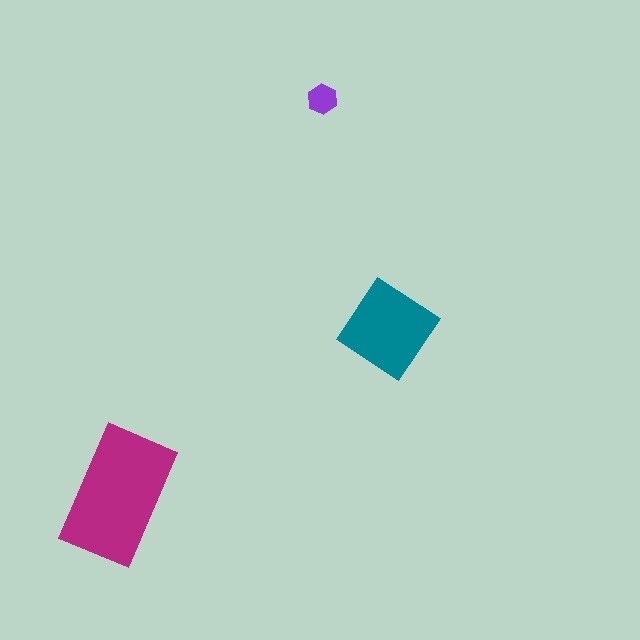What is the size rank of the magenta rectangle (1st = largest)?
1st.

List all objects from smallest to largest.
The purple hexagon, the teal diamond, the magenta rectangle.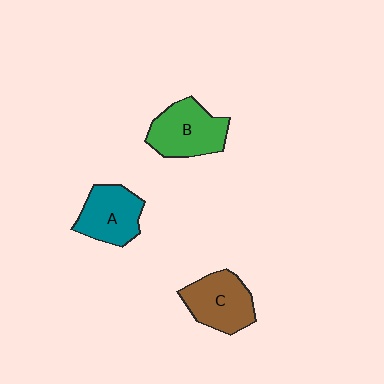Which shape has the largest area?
Shape B (green).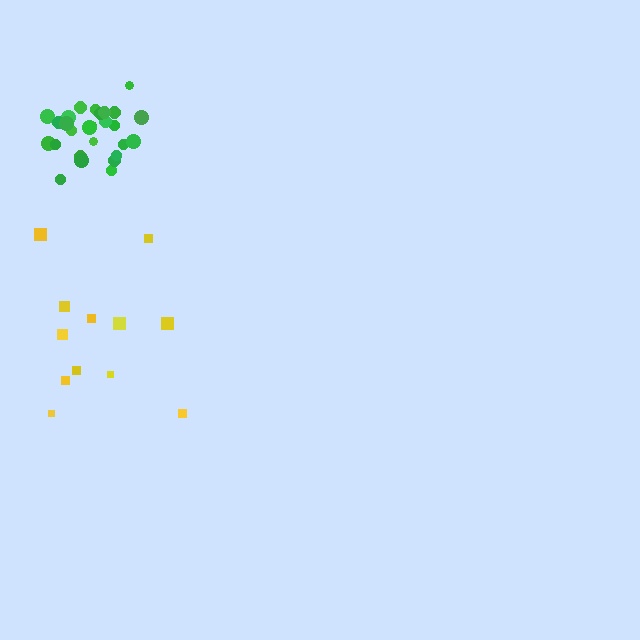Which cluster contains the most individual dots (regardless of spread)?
Green (27).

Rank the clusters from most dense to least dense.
green, yellow.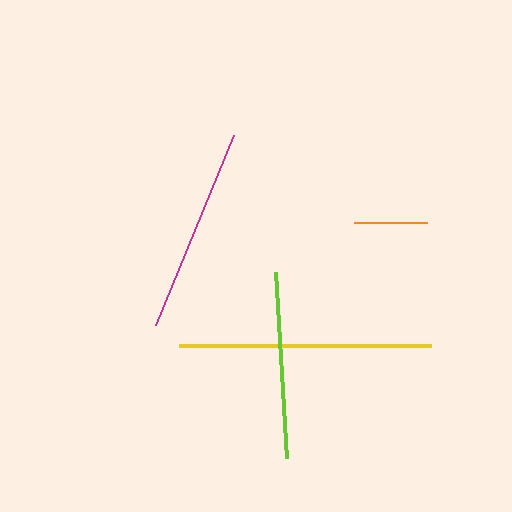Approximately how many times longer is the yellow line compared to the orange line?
The yellow line is approximately 3.4 times the length of the orange line.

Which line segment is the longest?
The yellow line is the longest at approximately 252 pixels.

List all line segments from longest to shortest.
From longest to shortest: yellow, magenta, lime, orange.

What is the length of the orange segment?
The orange segment is approximately 73 pixels long.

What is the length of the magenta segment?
The magenta segment is approximately 205 pixels long.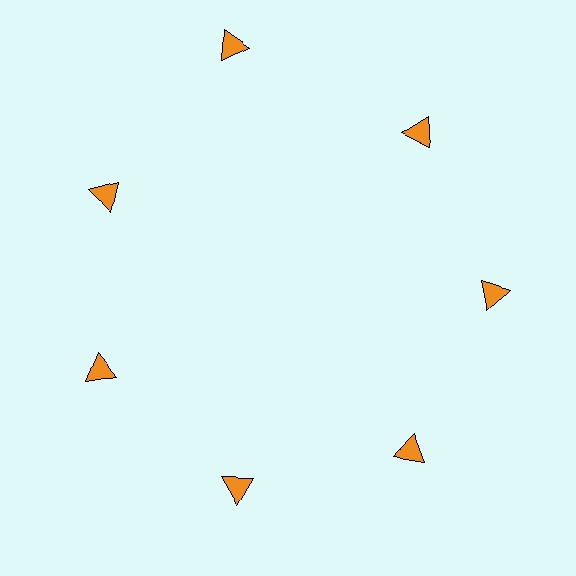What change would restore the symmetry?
The symmetry would be restored by moving it inward, back onto the ring so that all 7 triangles sit at equal angles and equal distance from the center.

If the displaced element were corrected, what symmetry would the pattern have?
It would have 7-fold rotational symmetry — the pattern would map onto itself every 51 degrees.